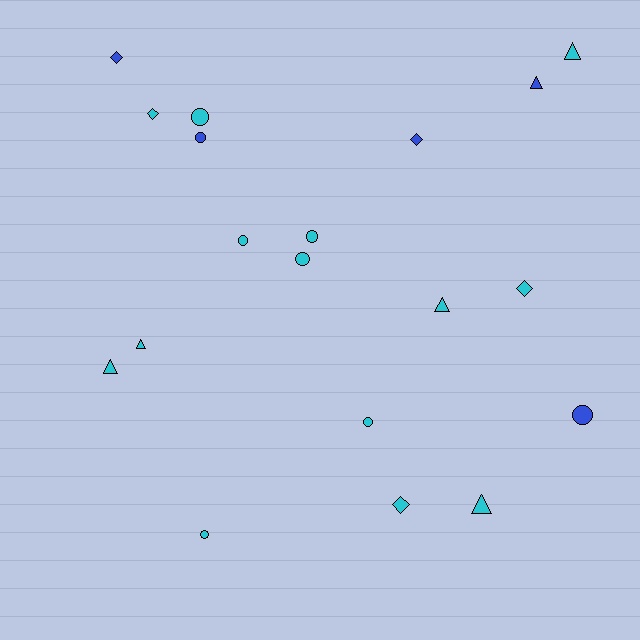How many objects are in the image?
There are 19 objects.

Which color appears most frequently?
Cyan, with 14 objects.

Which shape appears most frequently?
Circle, with 8 objects.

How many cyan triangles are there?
There are 5 cyan triangles.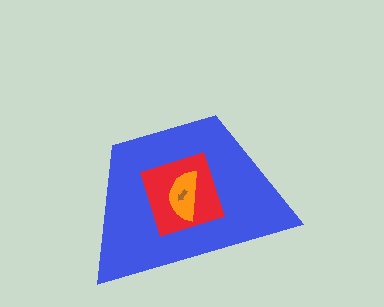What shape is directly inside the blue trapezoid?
The red diamond.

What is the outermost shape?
The blue trapezoid.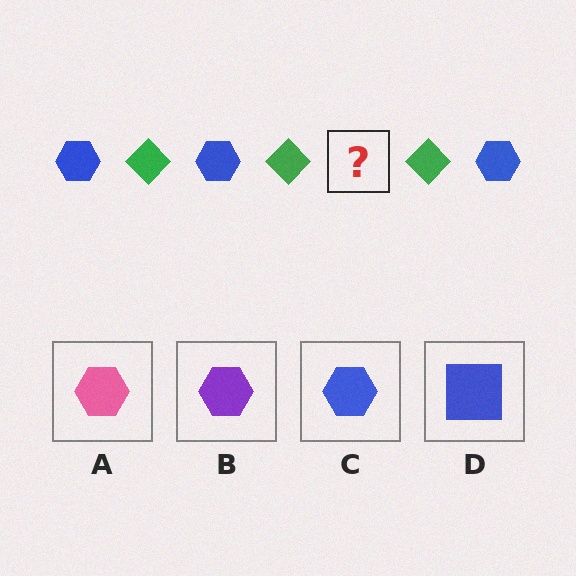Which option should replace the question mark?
Option C.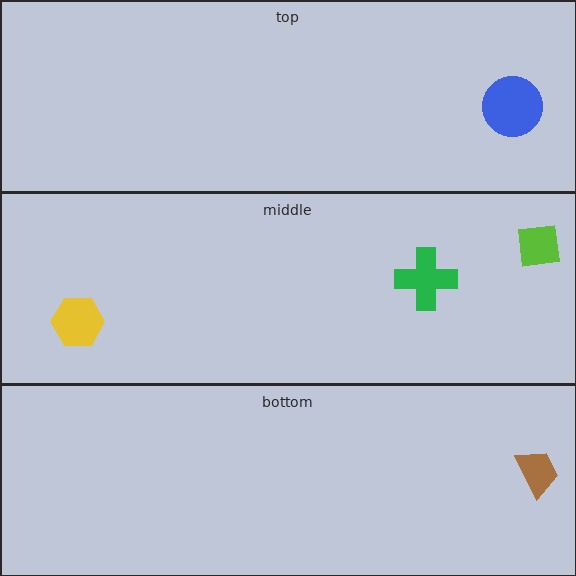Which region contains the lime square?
The middle region.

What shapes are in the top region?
The blue circle.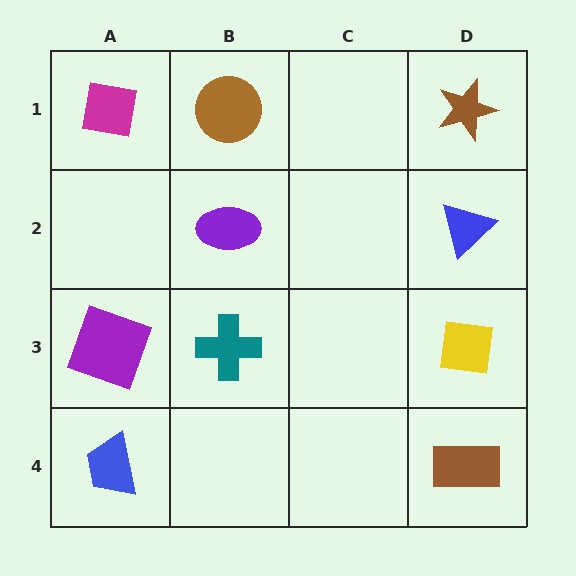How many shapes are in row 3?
3 shapes.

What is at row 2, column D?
A blue triangle.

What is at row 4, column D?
A brown rectangle.